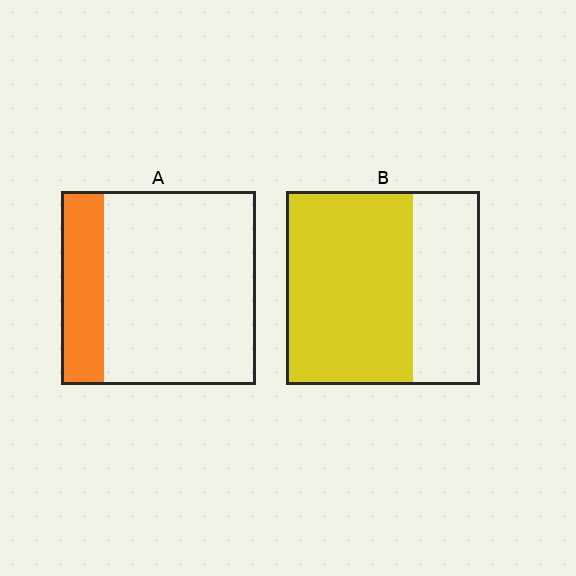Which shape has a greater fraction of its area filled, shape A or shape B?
Shape B.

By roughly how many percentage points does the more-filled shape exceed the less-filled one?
By roughly 45 percentage points (B over A).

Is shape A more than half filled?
No.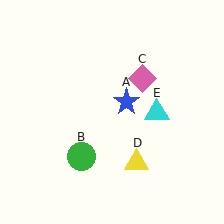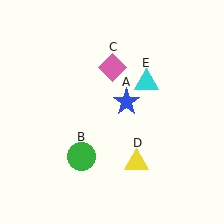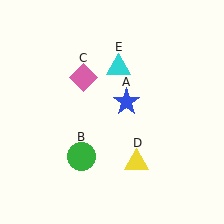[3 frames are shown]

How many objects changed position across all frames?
2 objects changed position: pink diamond (object C), cyan triangle (object E).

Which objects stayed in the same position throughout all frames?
Blue star (object A) and green circle (object B) and yellow triangle (object D) remained stationary.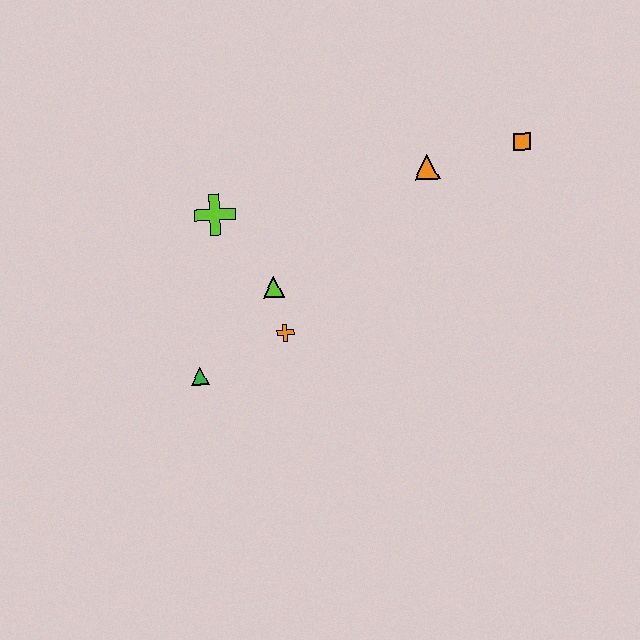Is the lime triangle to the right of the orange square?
No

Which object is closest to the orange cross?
The lime triangle is closest to the orange cross.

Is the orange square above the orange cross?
Yes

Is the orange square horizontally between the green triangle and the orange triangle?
No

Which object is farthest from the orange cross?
The orange square is farthest from the orange cross.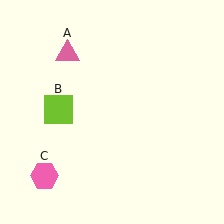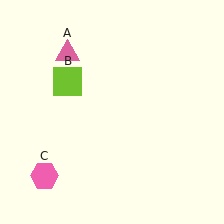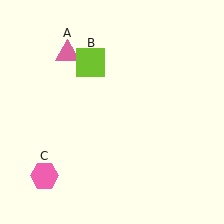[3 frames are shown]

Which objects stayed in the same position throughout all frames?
Pink triangle (object A) and pink hexagon (object C) remained stationary.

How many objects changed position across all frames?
1 object changed position: lime square (object B).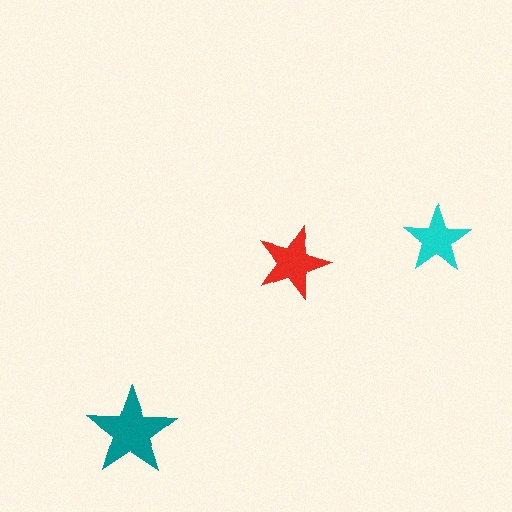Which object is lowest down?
The teal star is bottommost.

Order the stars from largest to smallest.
the teal one, the red one, the cyan one.